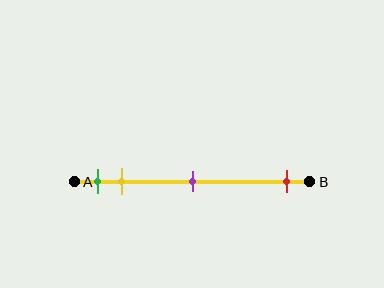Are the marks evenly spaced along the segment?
No, the marks are not evenly spaced.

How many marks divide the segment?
There are 4 marks dividing the segment.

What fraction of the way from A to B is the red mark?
The red mark is approximately 90% (0.9) of the way from A to B.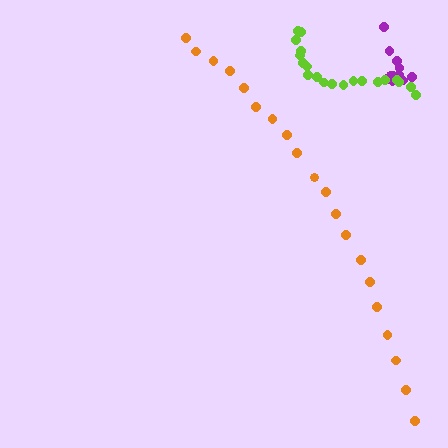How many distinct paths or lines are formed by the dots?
There are 3 distinct paths.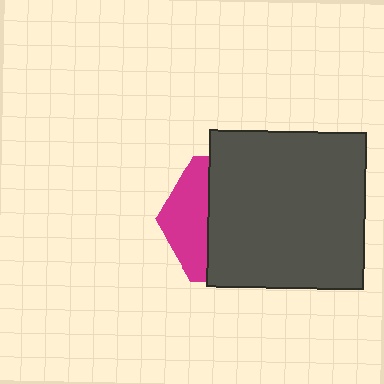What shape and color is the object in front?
The object in front is a dark gray square.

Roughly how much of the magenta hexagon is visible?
A small part of it is visible (roughly 31%).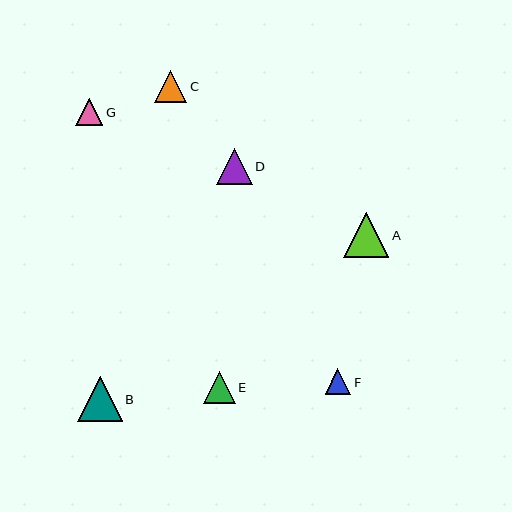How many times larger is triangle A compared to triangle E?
Triangle A is approximately 1.4 times the size of triangle E.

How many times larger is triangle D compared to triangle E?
Triangle D is approximately 1.1 times the size of triangle E.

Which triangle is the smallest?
Triangle F is the smallest with a size of approximately 26 pixels.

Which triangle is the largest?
Triangle A is the largest with a size of approximately 45 pixels.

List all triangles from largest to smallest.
From largest to smallest: A, B, D, C, E, G, F.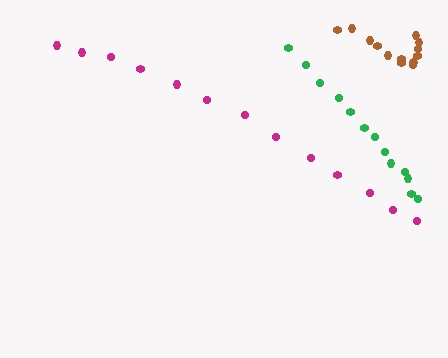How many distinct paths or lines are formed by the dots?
There are 3 distinct paths.